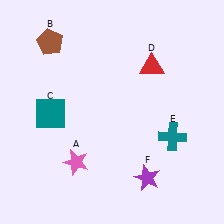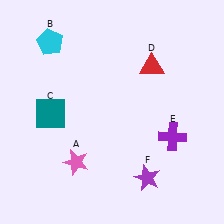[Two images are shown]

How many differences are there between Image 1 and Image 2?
There are 2 differences between the two images.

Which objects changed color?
B changed from brown to cyan. E changed from teal to purple.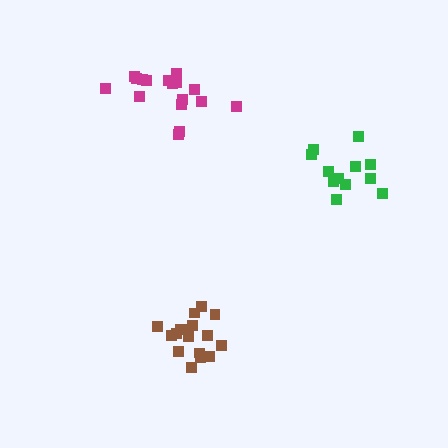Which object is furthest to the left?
The magenta cluster is leftmost.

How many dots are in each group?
Group 1: 12 dots, Group 2: 17 dots, Group 3: 17 dots (46 total).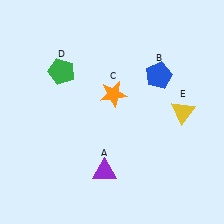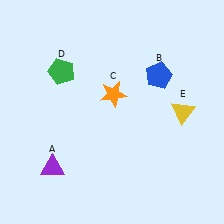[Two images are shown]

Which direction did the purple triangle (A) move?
The purple triangle (A) moved left.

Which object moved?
The purple triangle (A) moved left.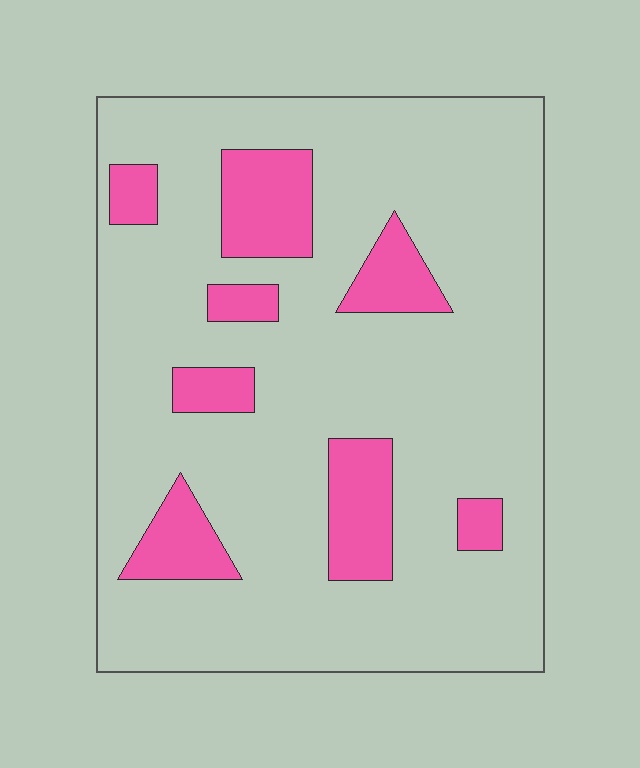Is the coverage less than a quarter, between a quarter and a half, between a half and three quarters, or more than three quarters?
Less than a quarter.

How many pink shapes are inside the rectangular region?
8.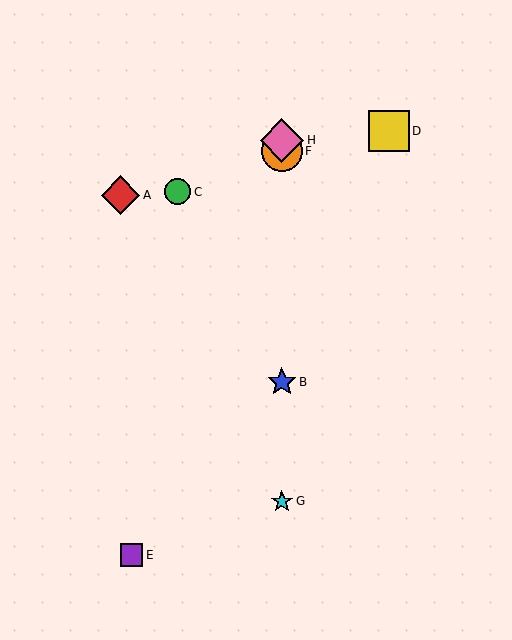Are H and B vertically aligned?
Yes, both are at x≈282.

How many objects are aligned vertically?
4 objects (B, F, G, H) are aligned vertically.